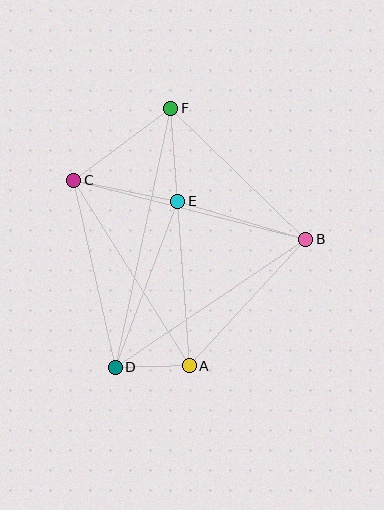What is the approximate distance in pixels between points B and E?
The distance between B and E is approximately 134 pixels.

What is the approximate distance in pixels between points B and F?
The distance between B and F is approximately 188 pixels.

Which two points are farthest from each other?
Points D and F are farthest from each other.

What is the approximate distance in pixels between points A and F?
The distance between A and F is approximately 258 pixels.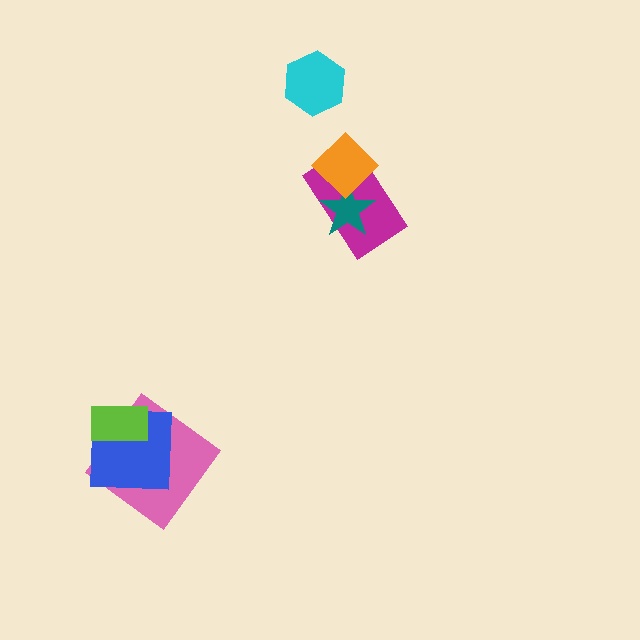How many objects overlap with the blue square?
2 objects overlap with the blue square.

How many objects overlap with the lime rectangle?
2 objects overlap with the lime rectangle.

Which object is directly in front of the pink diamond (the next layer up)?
The blue square is directly in front of the pink diamond.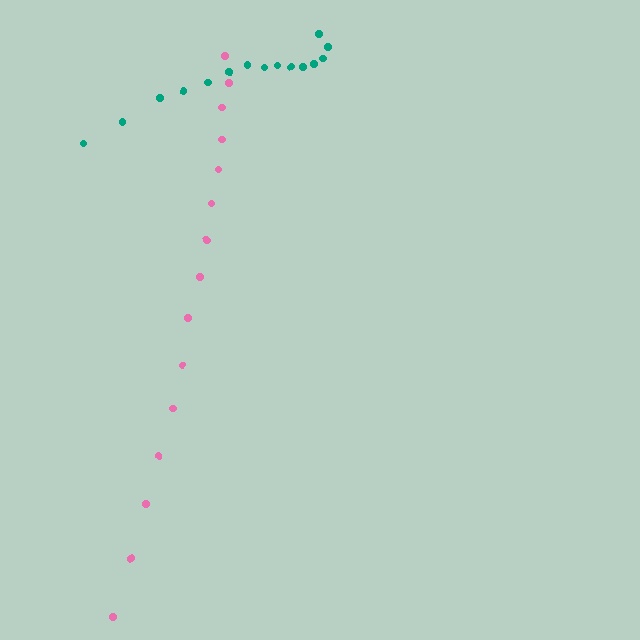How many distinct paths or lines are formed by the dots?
There are 2 distinct paths.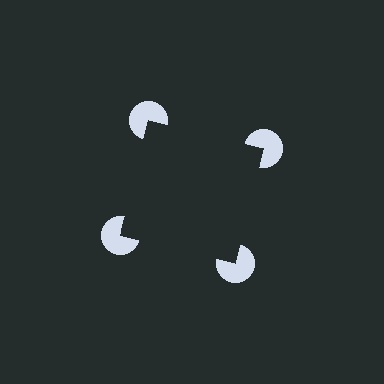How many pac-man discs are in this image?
There are 4 — one at each vertex of the illusory square.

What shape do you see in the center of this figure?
An illusory square — its edges are inferred from the aligned wedge cuts in the pac-man discs, not physically drawn.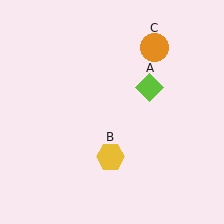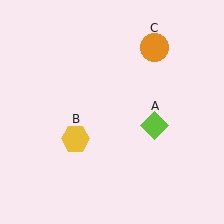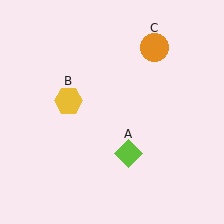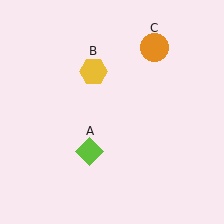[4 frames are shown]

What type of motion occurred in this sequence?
The lime diamond (object A), yellow hexagon (object B) rotated clockwise around the center of the scene.